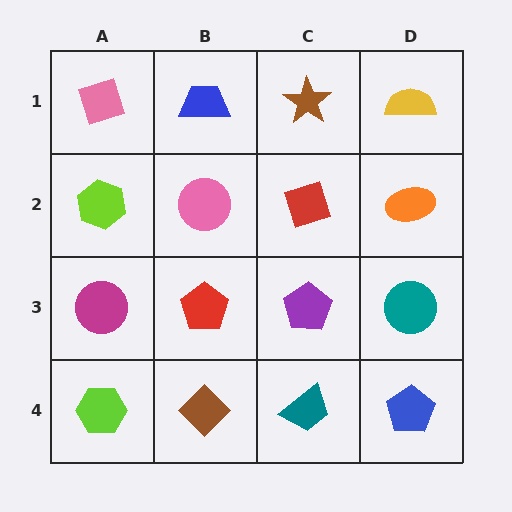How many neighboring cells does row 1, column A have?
2.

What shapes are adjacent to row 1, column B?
A pink circle (row 2, column B), a pink diamond (row 1, column A), a brown star (row 1, column C).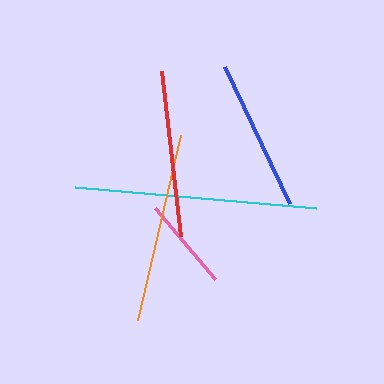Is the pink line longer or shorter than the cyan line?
The cyan line is longer than the pink line.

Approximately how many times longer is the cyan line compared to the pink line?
The cyan line is approximately 2.6 times the length of the pink line.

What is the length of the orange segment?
The orange segment is approximately 191 pixels long.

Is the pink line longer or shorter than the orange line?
The orange line is longer than the pink line.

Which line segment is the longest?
The cyan line is the longest at approximately 242 pixels.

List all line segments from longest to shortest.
From longest to shortest: cyan, orange, red, blue, pink.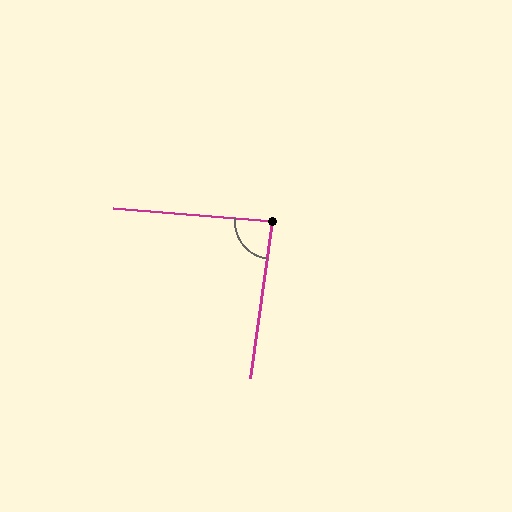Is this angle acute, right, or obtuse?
It is approximately a right angle.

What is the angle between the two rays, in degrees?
Approximately 87 degrees.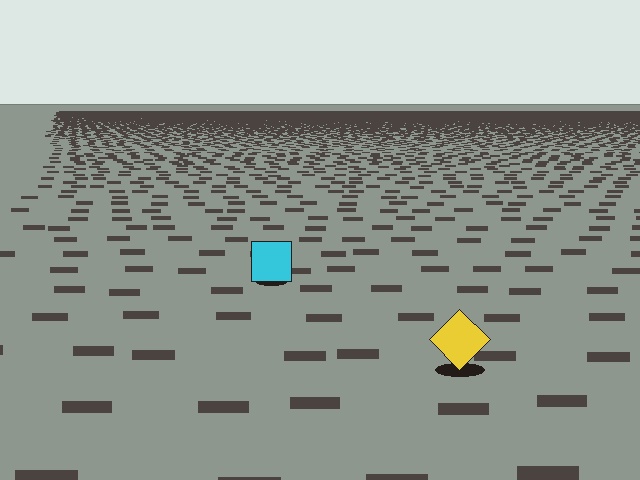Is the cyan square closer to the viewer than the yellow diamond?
No. The yellow diamond is closer — you can tell from the texture gradient: the ground texture is coarser near it.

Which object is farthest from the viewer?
The cyan square is farthest from the viewer. It appears smaller and the ground texture around it is denser.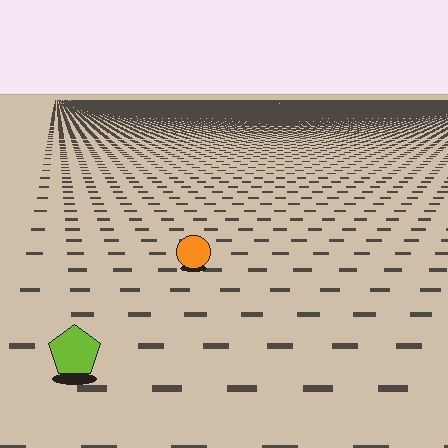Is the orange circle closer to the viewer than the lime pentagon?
No. The lime pentagon is closer — you can tell from the texture gradient: the ground texture is coarser near it.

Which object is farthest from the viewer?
The orange circle is farthest from the viewer. It appears smaller and the ground texture around it is denser.